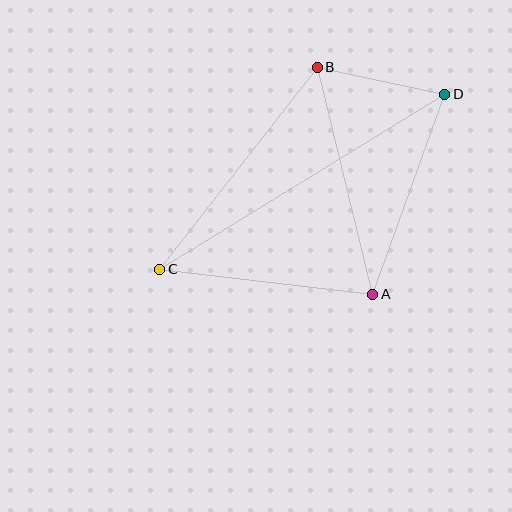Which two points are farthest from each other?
Points C and D are farthest from each other.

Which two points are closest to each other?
Points B and D are closest to each other.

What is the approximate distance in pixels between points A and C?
The distance between A and C is approximately 214 pixels.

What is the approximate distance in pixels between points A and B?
The distance between A and B is approximately 234 pixels.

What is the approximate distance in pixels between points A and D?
The distance between A and D is approximately 213 pixels.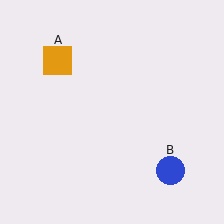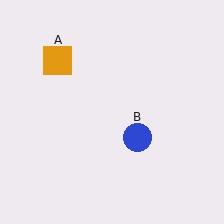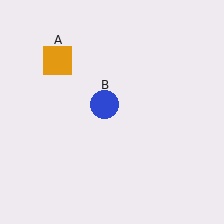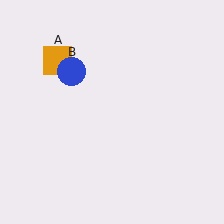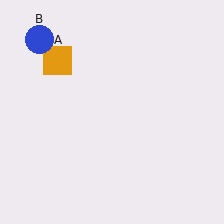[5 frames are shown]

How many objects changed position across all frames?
1 object changed position: blue circle (object B).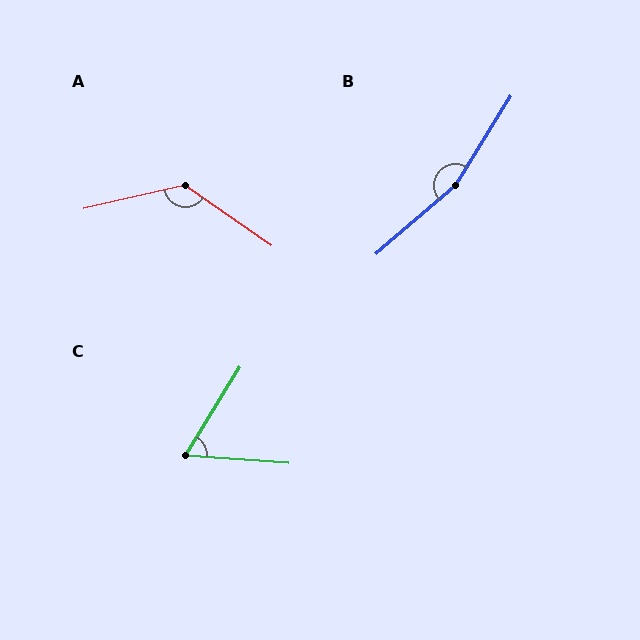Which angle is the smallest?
C, at approximately 62 degrees.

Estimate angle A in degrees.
Approximately 132 degrees.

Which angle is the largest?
B, at approximately 163 degrees.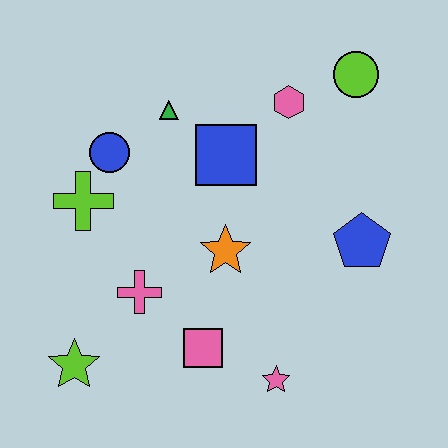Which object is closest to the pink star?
The pink square is closest to the pink star.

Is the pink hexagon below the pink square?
No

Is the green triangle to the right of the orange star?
No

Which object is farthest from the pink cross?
The lime circle is farthest from the pink cross.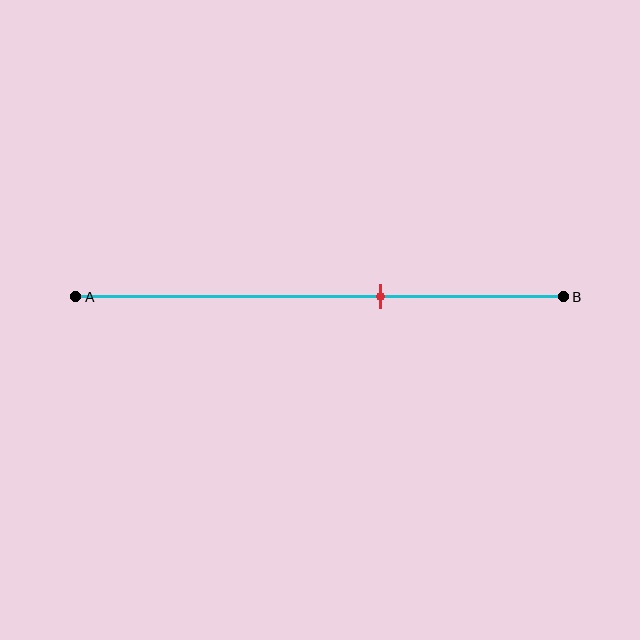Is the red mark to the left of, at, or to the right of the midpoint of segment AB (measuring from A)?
The red mark is to the right of the midpoint of segment AB.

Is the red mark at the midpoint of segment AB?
No, the mark is at about 65% from A, not at the 50% midpoint.